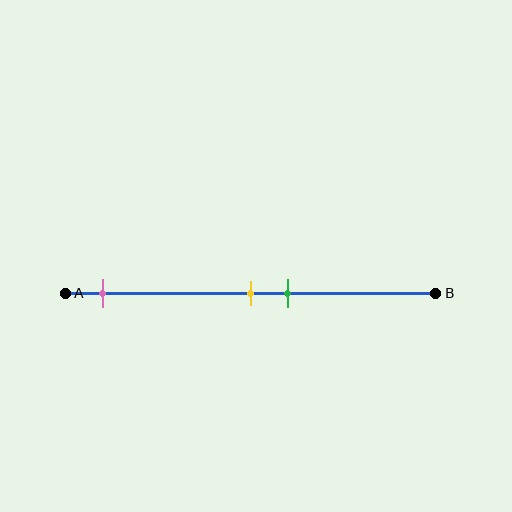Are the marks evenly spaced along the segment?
No, the marks are not evenly spaced.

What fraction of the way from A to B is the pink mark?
The pink mark is approximately 10% (0.1) of the way from A to B.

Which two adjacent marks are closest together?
The yellow and green marks are the closest adjacent pair.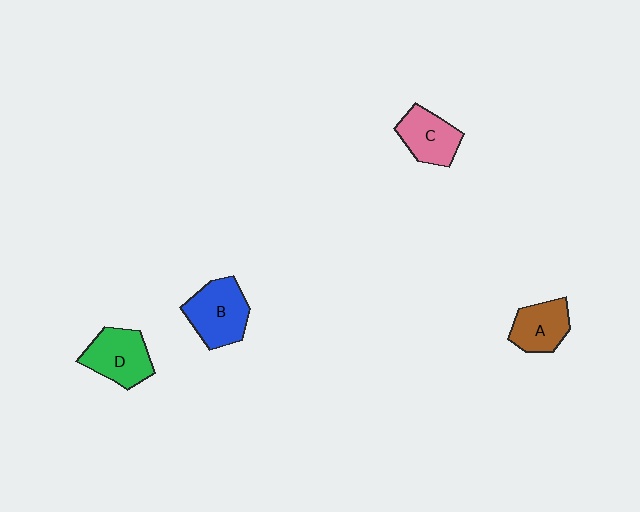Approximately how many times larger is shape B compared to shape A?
Approximately 1.3 times.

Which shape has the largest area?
Shape B (blue).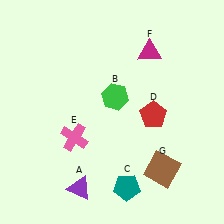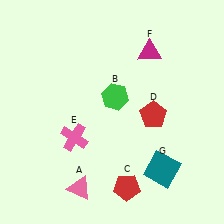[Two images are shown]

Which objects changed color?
A changed from purple to pink. C changed from teal to red. G changed from brown to teal.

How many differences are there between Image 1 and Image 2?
There are 3 differences between the two images.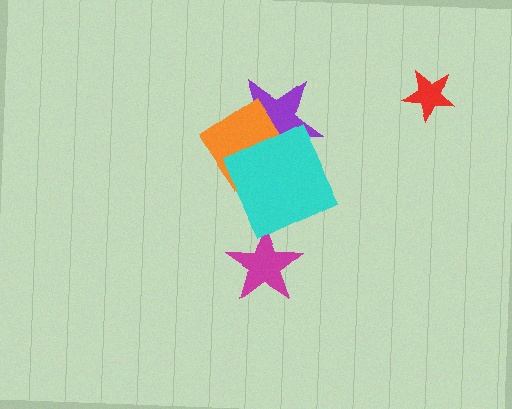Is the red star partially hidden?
No, no other shape covers it.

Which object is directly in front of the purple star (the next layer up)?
The orange diamond is directly in front of the purple star.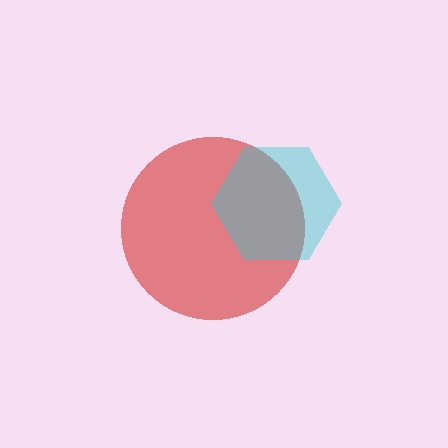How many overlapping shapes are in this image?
There are 2 overlapping shapes in the image.